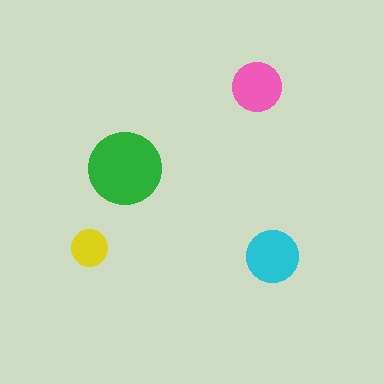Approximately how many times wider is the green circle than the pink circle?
About 1.5 times wider.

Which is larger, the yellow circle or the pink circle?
The pink one.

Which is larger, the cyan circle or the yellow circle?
The cyan one.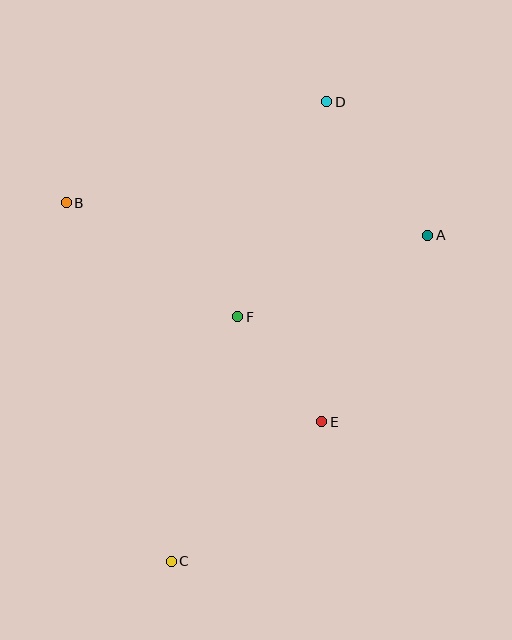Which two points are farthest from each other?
Points C and D are farthest from each other.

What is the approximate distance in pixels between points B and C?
The distance between B and C is approximately 374 pixels.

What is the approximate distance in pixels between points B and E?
The distance between B and E is approximately 336 pixels.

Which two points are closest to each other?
Points E and F are closest to each other.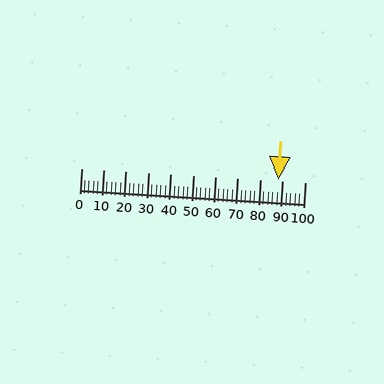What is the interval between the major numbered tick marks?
The major tick marks are spaced 10 units apart.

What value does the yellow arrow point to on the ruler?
The yellow arrow points to approximately 88.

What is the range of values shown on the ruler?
The ruler shows values from 0 to 100.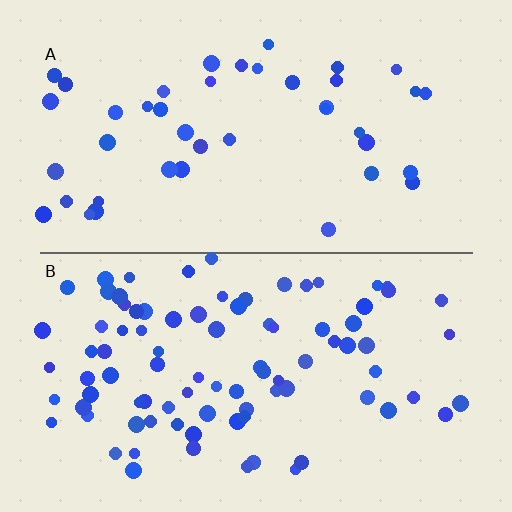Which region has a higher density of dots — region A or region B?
B (the bottom).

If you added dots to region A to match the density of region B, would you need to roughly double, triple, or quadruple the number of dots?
Approximately double.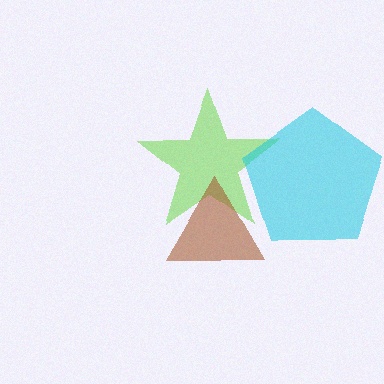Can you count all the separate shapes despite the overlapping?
Yes, there are 3 separate shapes.